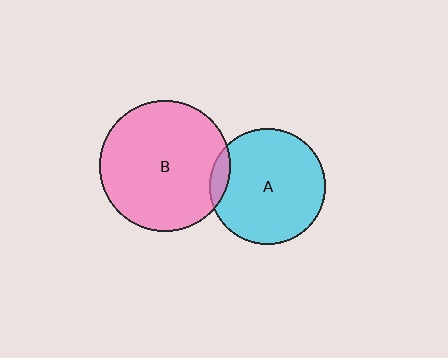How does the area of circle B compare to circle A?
Approximately 1.3 times.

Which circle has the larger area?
Circle B (pink).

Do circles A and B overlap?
Yes.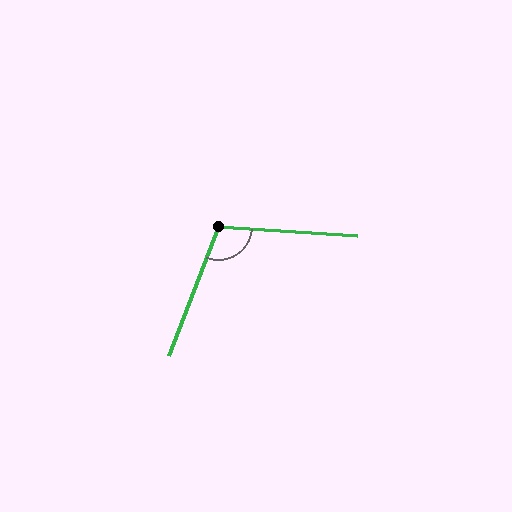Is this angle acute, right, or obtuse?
It is obtuse.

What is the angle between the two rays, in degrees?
Approximately 107 degrees.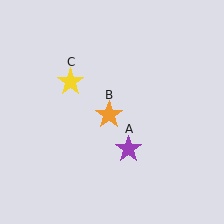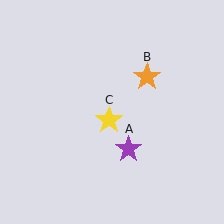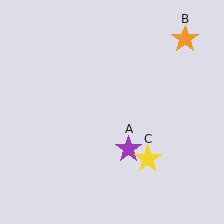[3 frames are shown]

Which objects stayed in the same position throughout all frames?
Purple star (object A) remained stationary.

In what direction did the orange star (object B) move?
The orange star (object B) moved up and to the right.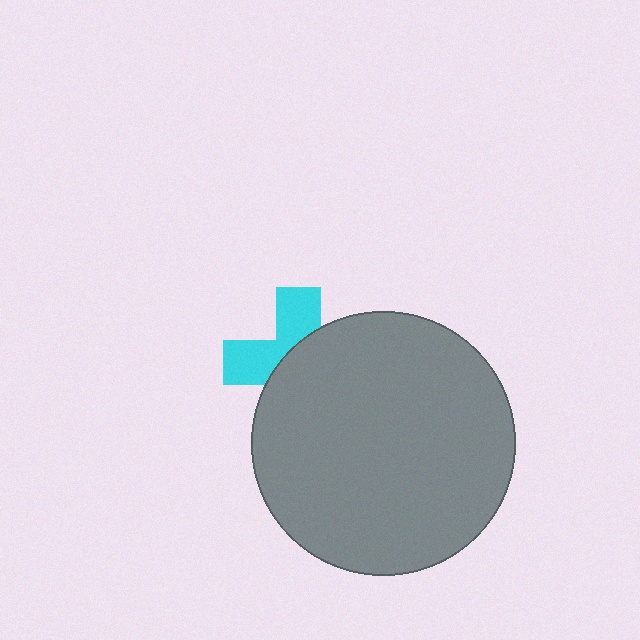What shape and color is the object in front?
The object in front is a gray circle.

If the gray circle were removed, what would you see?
You would see the complete cyan cross.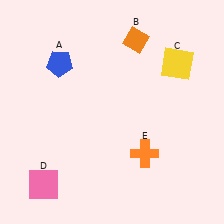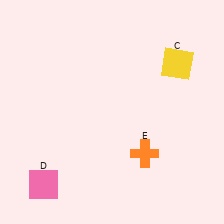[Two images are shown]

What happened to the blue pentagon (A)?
The blue pentagon (A) was removed in Image 2. It was in the top-left area of Image 1.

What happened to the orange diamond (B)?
The orange diamond (B) was removed in Image 2. It was in the top-right area of Image 1.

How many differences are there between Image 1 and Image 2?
There are 2 differences between the two images.